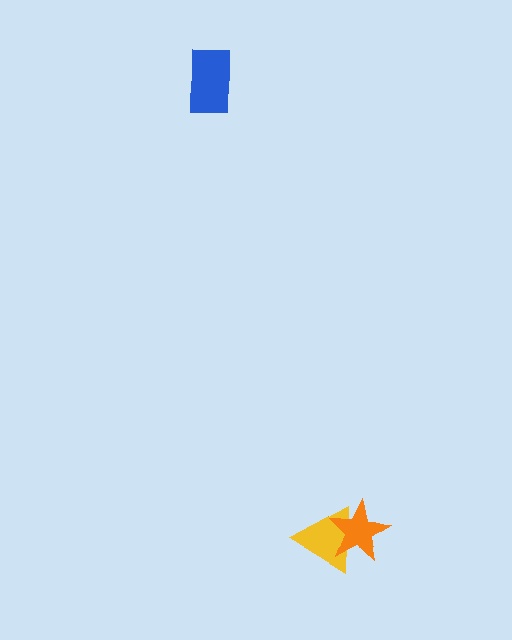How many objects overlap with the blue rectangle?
0 objects overlap with the blue rectangle.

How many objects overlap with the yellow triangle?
1 object overlaps with the yellow triangle.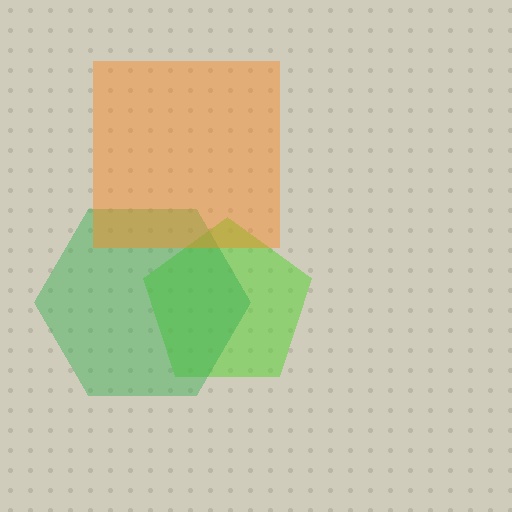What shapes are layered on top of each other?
The layered shapes are: a lime pentagon, a green hexagon, an orange square.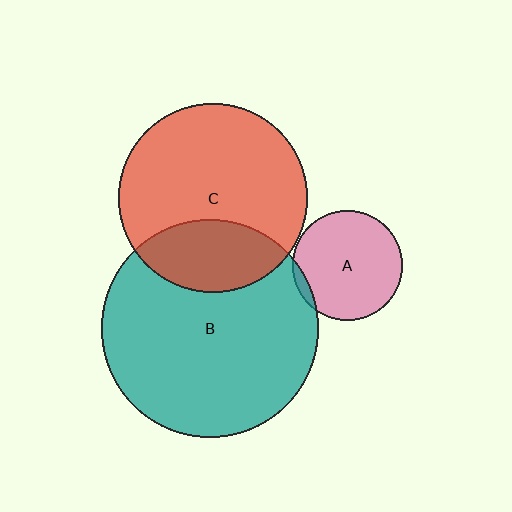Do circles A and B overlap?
Yes.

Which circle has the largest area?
Circle B (teal).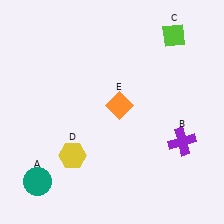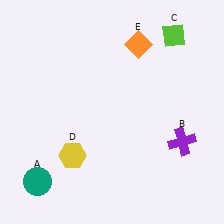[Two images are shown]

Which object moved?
The orange diamond (E) moved up.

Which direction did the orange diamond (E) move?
The orange diamond (E) moved up.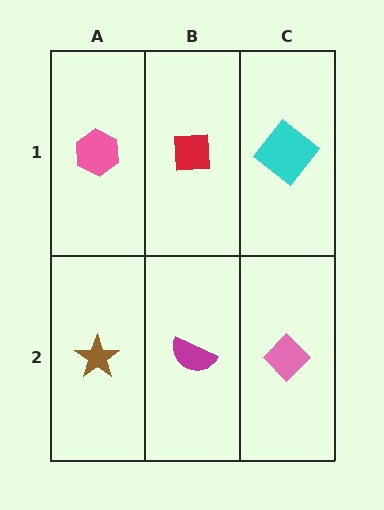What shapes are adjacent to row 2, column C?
A cyan diamond (row 1, column C), a magenta semicircle (row 2, column B).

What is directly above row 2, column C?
A cyan diamond.